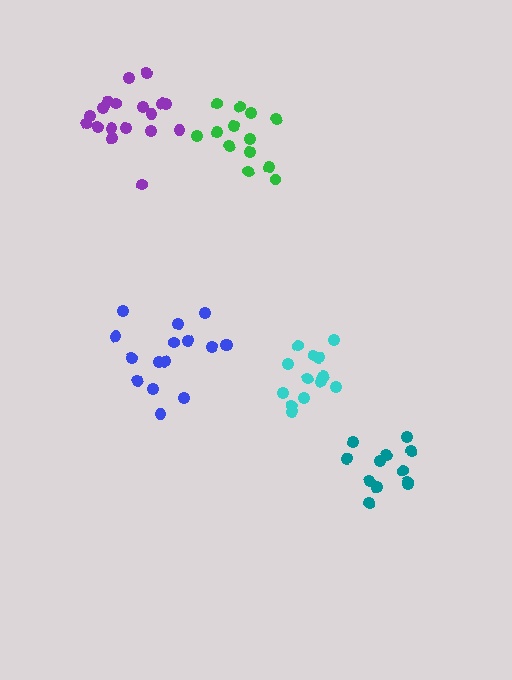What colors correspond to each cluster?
The clusters are colored: green, purple, blue, cyan, teal.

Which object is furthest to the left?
The purple cluster is leftmost.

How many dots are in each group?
Group 1: 13 dots, Group 2: 18 dots, Group 3: 16 dots, Group 4: 13 dots, Group 5: 12 dots (72 total).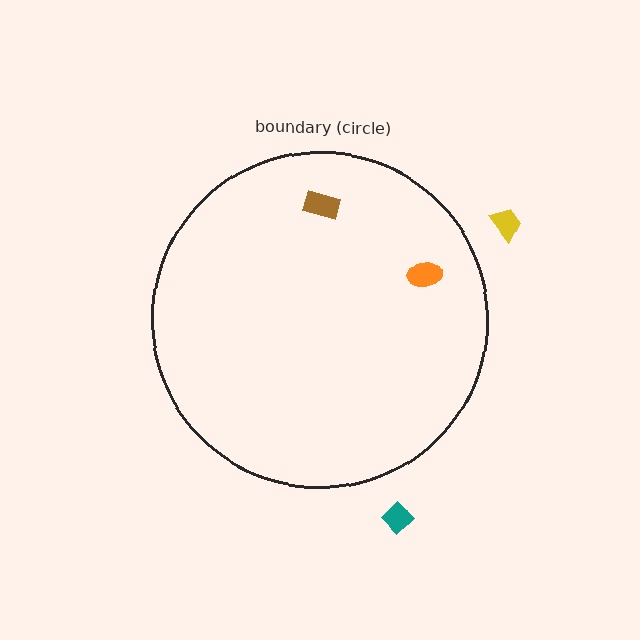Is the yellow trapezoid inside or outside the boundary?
Outside.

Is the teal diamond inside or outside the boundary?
Outside.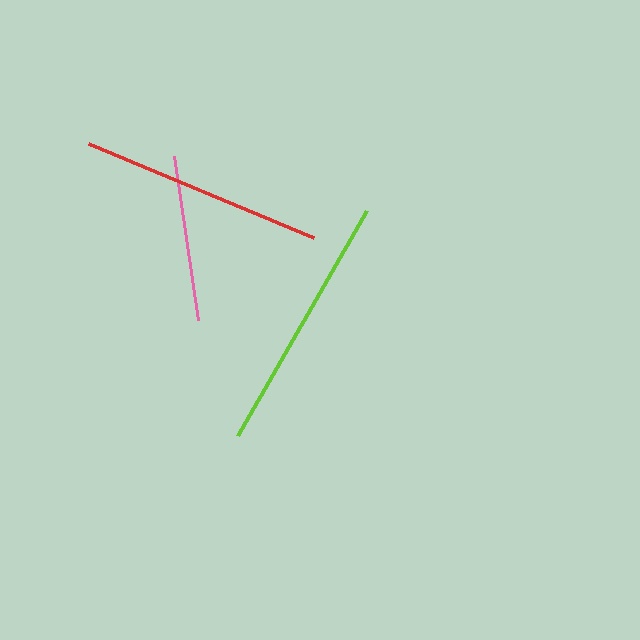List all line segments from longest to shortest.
From longest to shortest: lime, red, pink.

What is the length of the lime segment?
The lime segment is approximately 259 pixels long.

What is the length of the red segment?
The red segment is approximately 244 pixels long.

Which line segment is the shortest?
The pink line is the shortest at approximately 166 pixels.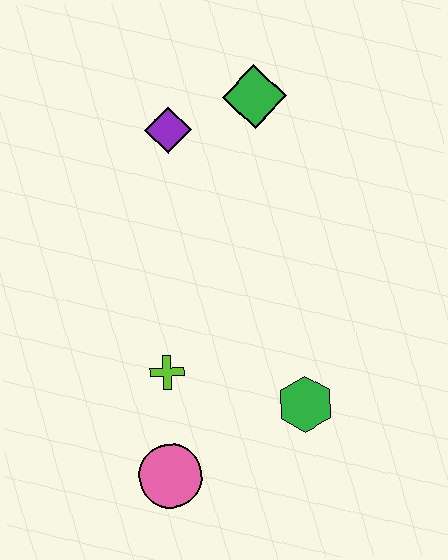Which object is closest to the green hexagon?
The lime cross is closest to the green hexagon.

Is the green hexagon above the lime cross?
No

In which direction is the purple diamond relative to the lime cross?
The purple diamond is above the lime cross.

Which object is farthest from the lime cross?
The green diamond is farthest from the lime cross.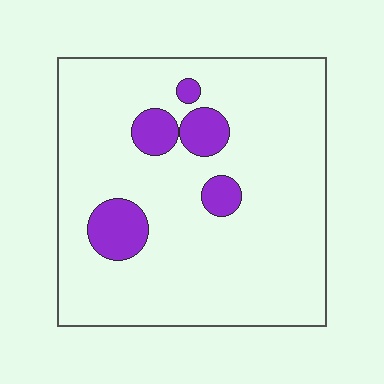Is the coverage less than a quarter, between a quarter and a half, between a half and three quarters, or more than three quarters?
Less than a quarter.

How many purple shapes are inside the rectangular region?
5.